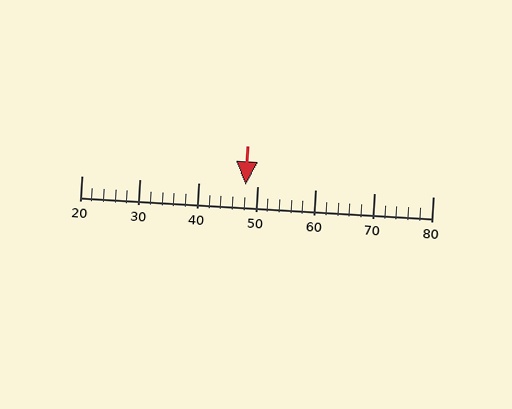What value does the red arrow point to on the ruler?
The red arrow points to approximately 48.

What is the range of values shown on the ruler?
The ruler shows values from 20 to 80.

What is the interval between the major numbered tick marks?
The major tick marks are spaced 10 units apart.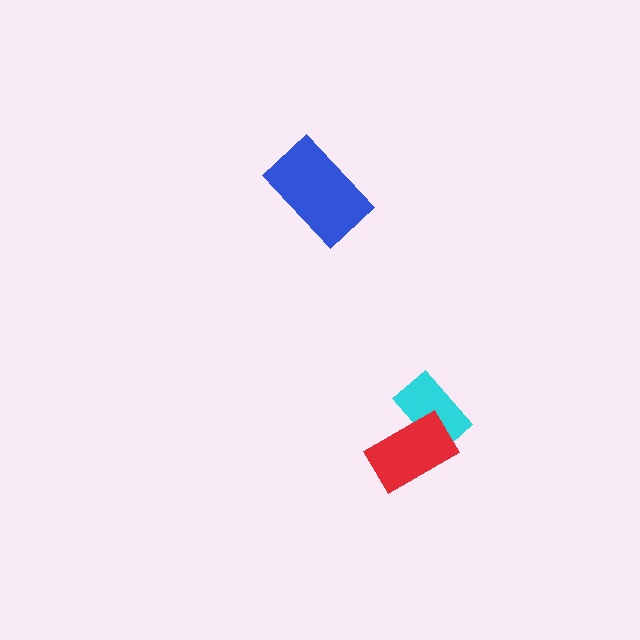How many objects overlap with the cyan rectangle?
1 object overlaps with the cyan rectangle.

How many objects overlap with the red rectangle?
1 object overlaps with the red rectangle.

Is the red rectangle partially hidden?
No, no other shape covers it.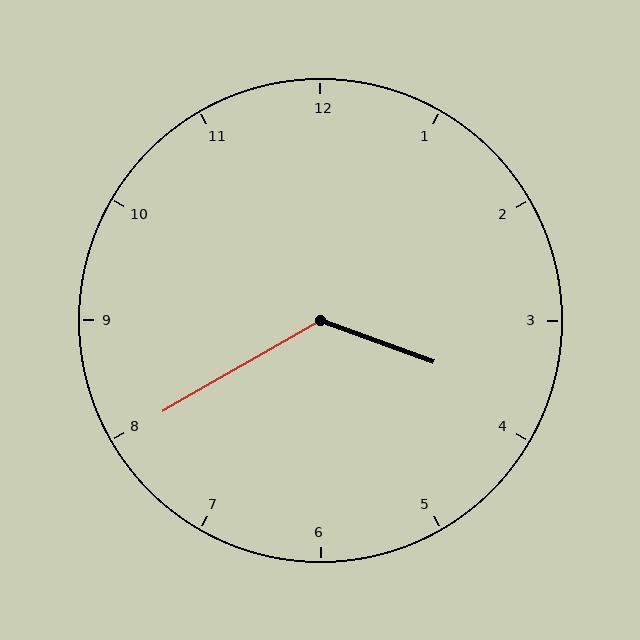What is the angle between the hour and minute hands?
Approximately 130 degrees.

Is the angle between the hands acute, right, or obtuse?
It is obtuse.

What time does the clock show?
3:40.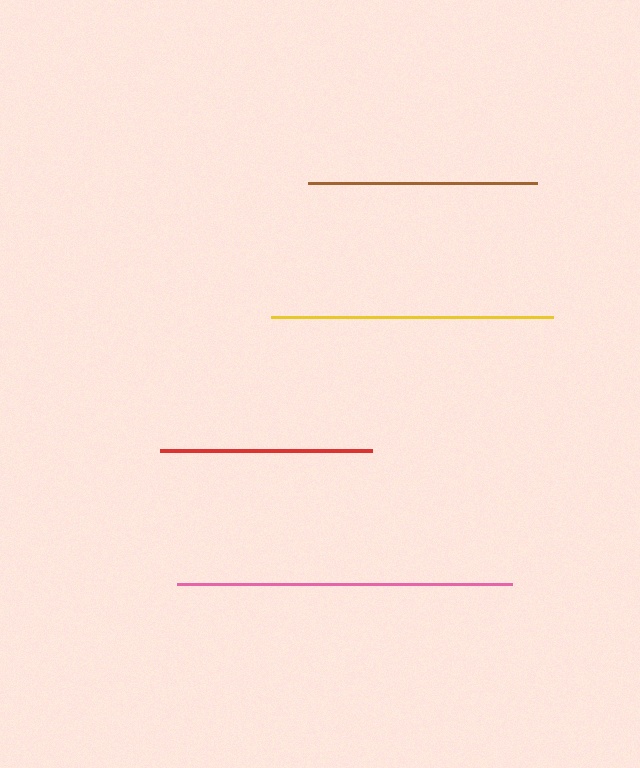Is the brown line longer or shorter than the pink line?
The pink line is longer than the brown line.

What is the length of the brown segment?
The brown segment is approximately 228 pixels long.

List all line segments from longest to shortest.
From longest to shortest: pink, yellow, brown, red.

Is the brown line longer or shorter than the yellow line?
The yellow line is longer than the brown line.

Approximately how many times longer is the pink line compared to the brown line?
The pink line is approximately 1.5 times the length of the brown line.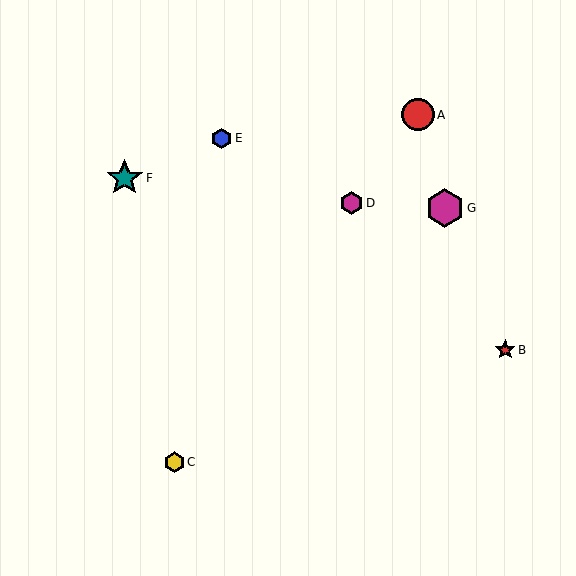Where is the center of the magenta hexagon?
The center of the magenta hexagon is at (445, 208).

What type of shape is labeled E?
Shape E is a blue hexagon.